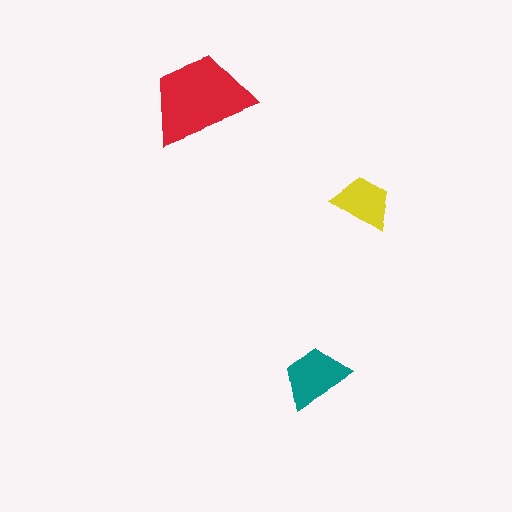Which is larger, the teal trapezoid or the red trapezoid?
The red one.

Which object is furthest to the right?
The yellow trapezoid is rightmost.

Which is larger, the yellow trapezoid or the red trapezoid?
The red one.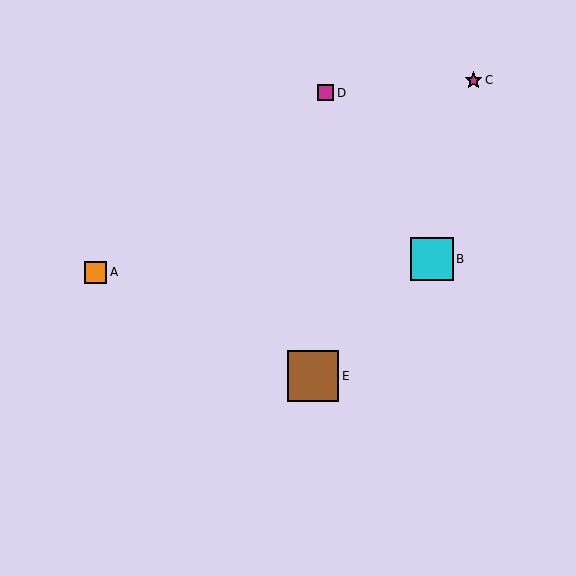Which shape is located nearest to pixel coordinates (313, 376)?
The brown square (labeled E) at (313, 376) is nearest to that location.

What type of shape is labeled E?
Shape E is a brown square.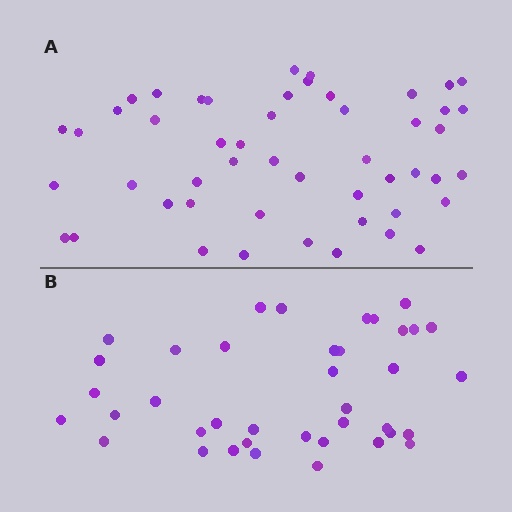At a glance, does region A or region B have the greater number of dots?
Region A (the top region) has more dots.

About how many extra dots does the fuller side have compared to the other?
Region A has roughly 12 or so more dots than region B.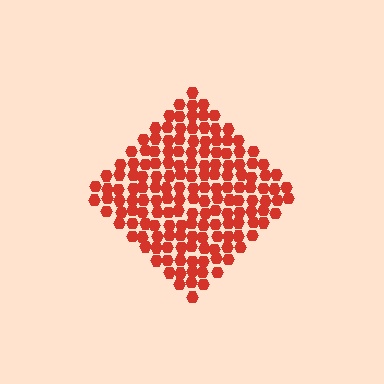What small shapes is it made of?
It is made of small hexagons.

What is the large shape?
The large shape is a diamond.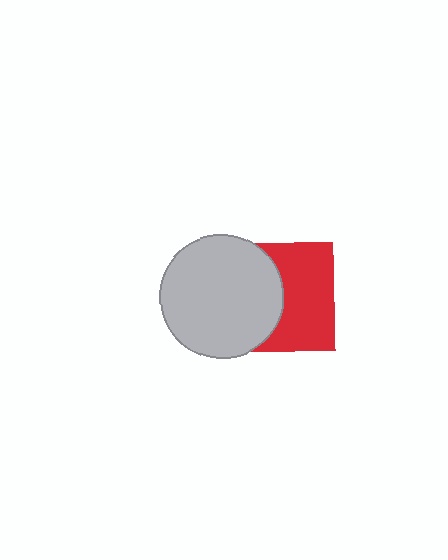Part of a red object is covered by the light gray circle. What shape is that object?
It is a square.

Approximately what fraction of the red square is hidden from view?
Roughly 45% of the red square is hidden behind the light gray circle.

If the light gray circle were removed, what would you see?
You would see the complete red square.